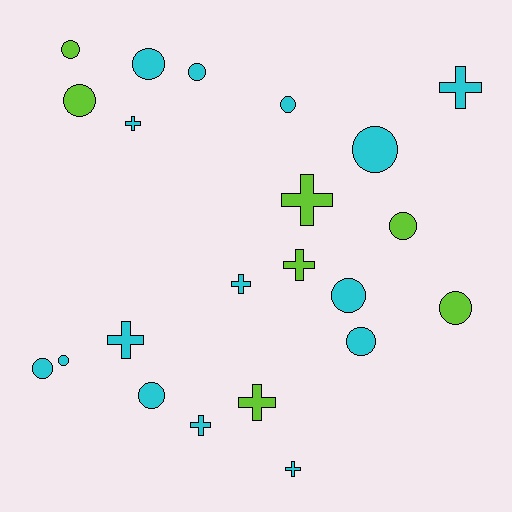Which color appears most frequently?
Cyan, with 15 objects.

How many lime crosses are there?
There are 3 lime crosses.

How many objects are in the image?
There are 22 objects.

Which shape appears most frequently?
Circle, with 13 objects.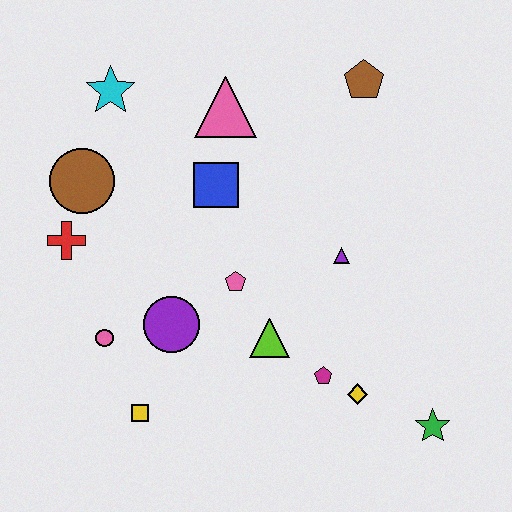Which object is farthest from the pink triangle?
The green star is farthest from the pink triangle.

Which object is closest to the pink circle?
The purple circle is closest to the pink circle.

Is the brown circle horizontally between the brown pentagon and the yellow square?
No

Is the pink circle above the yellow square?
Yes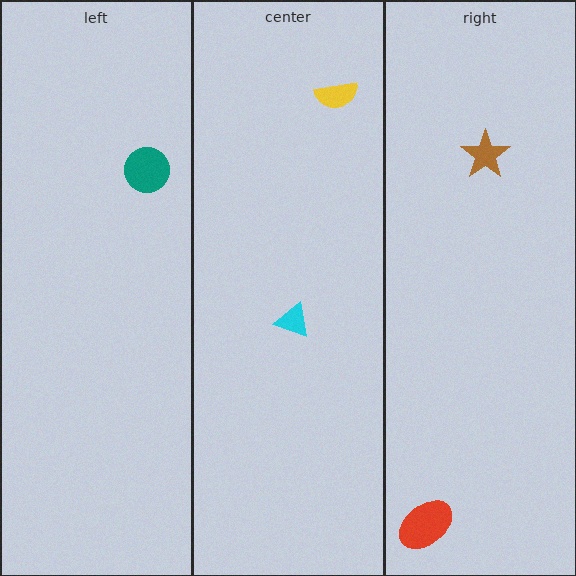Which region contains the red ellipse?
The right region.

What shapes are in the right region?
The brown star, the red ellipse.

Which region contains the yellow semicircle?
The center region.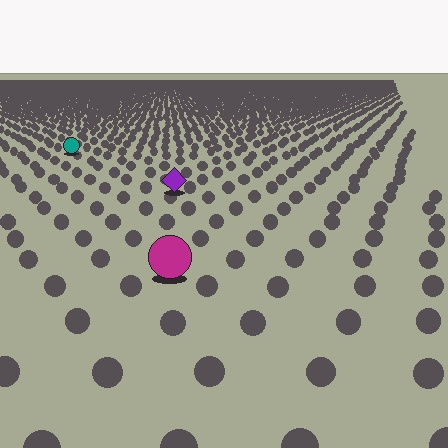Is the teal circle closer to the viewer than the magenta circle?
No. The magenta circle is closer — you can tell from the texture gradient: the ground texture is coarser near it.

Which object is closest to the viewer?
The magenta circle is closest. The texture marks near it are larger and more spread out.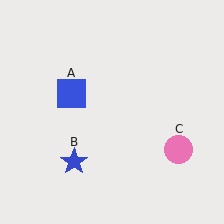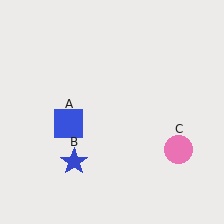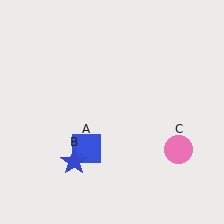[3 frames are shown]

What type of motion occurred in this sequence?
The blue square (object A) rotated counterclockwise around the center of the scene.